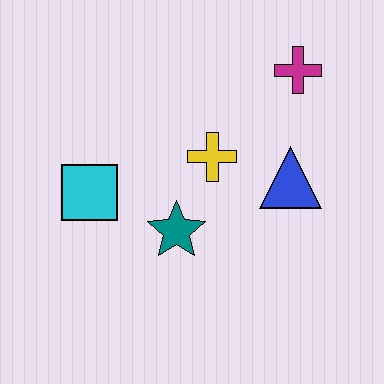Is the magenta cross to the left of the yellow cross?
No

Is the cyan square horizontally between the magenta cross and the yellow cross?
No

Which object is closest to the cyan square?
The teal star is closest to the cyan square.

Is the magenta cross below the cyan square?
No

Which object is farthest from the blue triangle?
The cyan square is farthest from the blue triangle.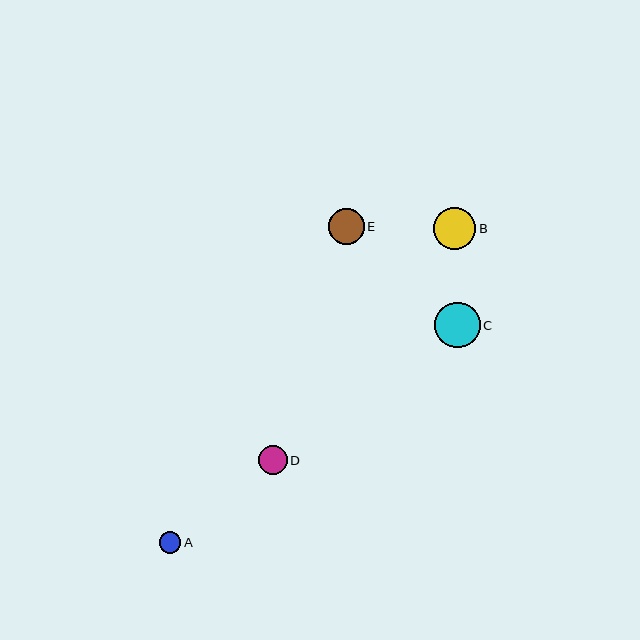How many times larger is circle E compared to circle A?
Circle E is approximately 1.7 times the size of circle A.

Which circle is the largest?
Circle C is the largest with a size of approximately 46 pixels.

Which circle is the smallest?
Circle A is the smallest with a size of approximately 22 pixels.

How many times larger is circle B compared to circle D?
Circle B is approximately 1.5 times the size of circle D.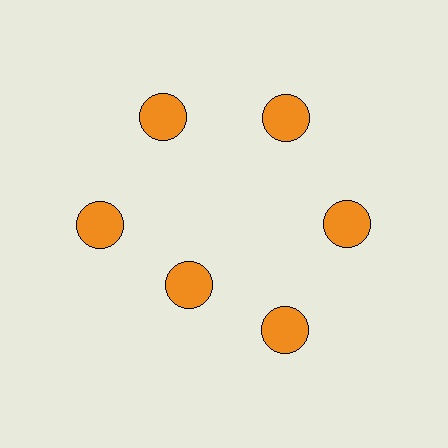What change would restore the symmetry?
The symmetry would be restored by moving it outward, back onto the ring so that all 6 circles sit at equal angles and equal distance from the center.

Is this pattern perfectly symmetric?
No. The 6 orange circles are arranged in a ring, but one element near the 7 o'clock position is pulled inward toward the center, breaking the 6-fold rotational symmetry.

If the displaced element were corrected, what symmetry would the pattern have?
It would have 6-fold rotational symmetry — the pattern would map onto itself every 60 degrees.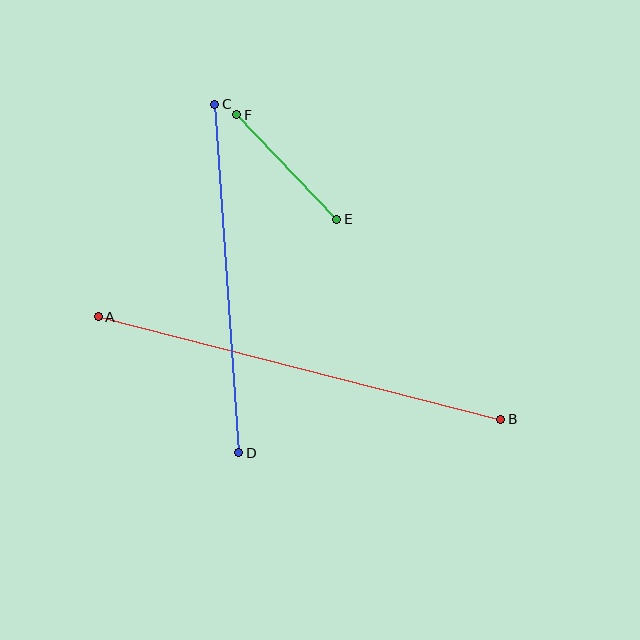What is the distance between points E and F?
The distance is approximately 145 pixels.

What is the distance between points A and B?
The distance is approximately 415 pixels.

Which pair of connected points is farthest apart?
Points A and B are farthest apart.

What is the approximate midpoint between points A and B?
The midpoint is at approximately (300, 368) pixels.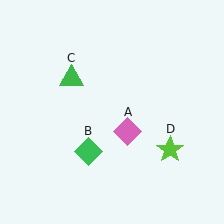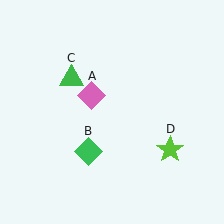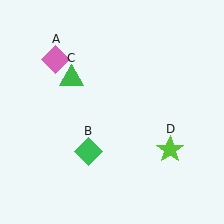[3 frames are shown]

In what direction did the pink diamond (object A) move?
The pink diamond (object A) moved up and to the left.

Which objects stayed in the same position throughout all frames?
Green diamond (object B) and green triangle (object C) and lime star (object D) remained stationary.